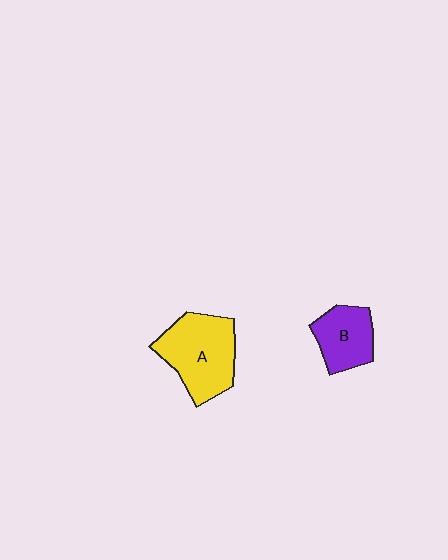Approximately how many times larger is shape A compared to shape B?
Approximately 1.6 times.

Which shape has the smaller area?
Shape B (purple).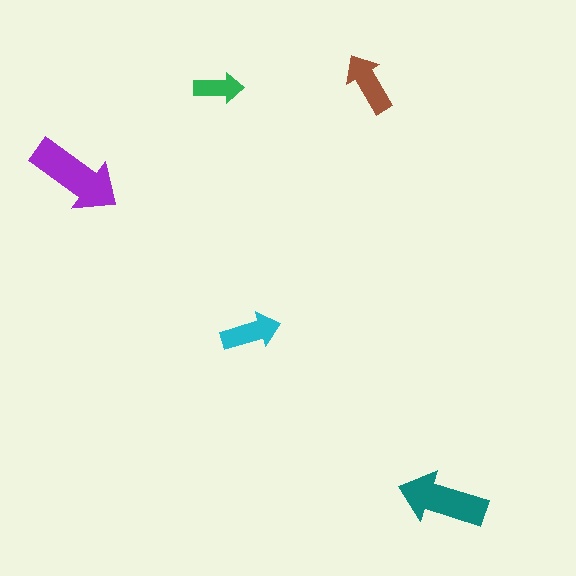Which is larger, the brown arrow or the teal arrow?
The teal one.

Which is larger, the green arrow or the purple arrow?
The purple one.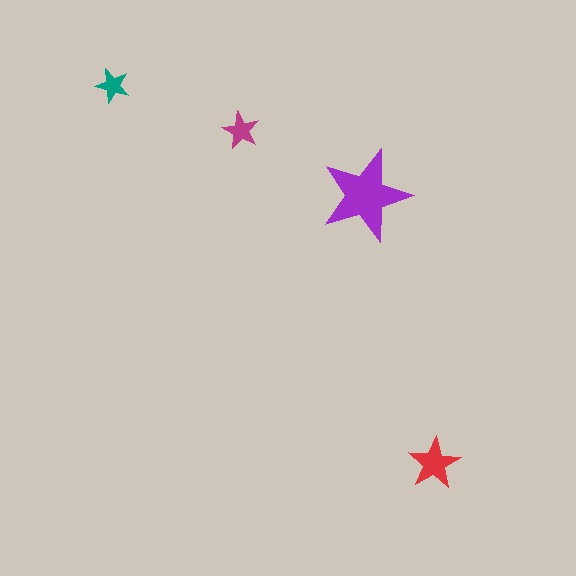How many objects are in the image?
There are 4 objects in the image.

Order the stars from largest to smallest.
the purple one, the red one, the magenta one, the teal one.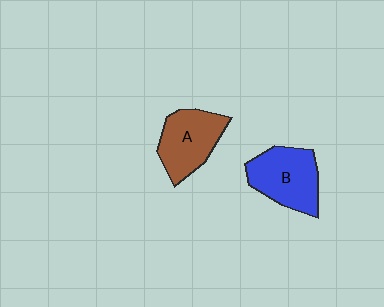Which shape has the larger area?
Shape B (blue).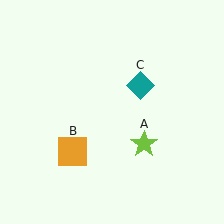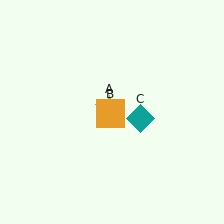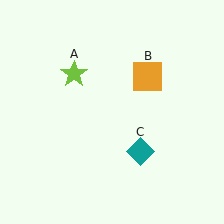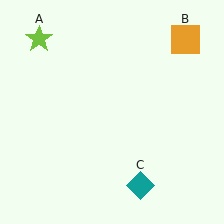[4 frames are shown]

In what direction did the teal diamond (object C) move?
The teal diamond (object C) moved down.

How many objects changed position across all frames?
3 objects changed position: lime star (object A), orange square (object B), teal diamond (object C).